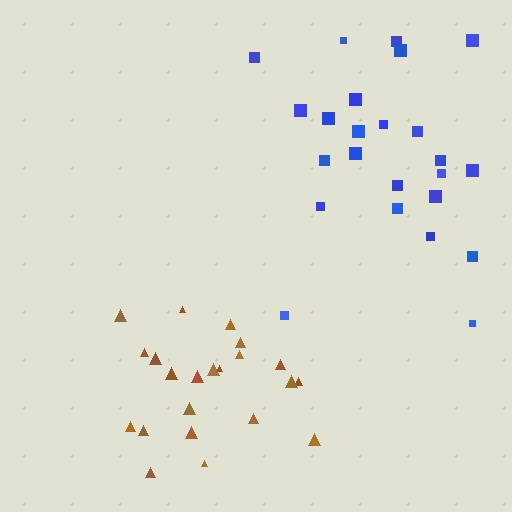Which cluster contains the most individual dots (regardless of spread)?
Blue (24).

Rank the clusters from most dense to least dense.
brown, blue.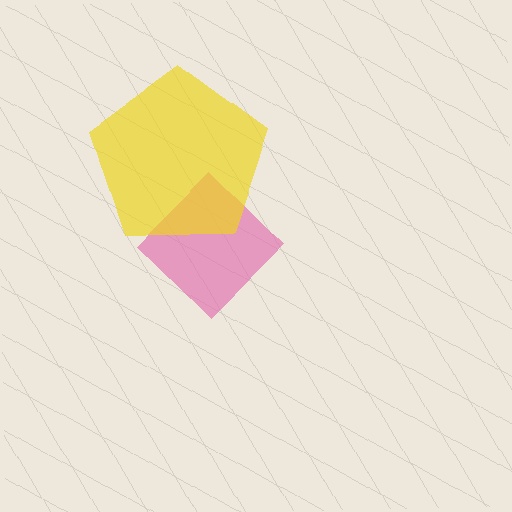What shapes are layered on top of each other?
The layered shapes are: a pink diamond, a yellow pentagon.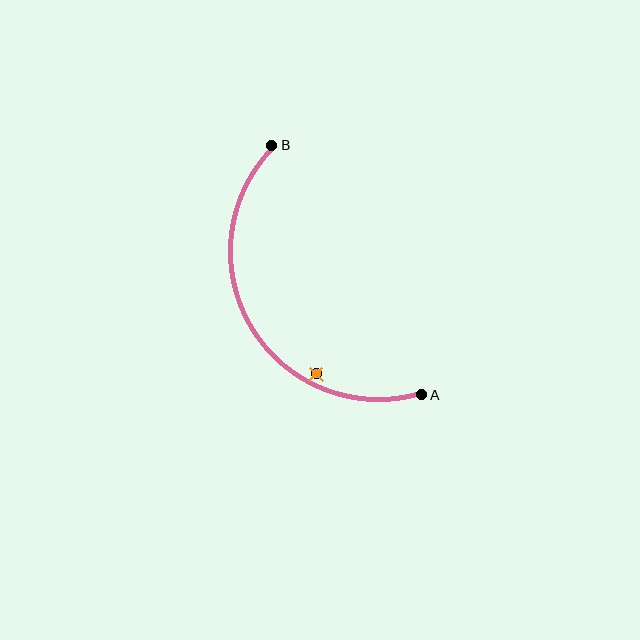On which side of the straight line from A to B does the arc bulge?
The arc bulges to the left of the straight line connecting A and B.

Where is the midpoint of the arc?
The arc midpoint is the point on the curve farthest from the straight line joining A and B. It sits to the left of that line.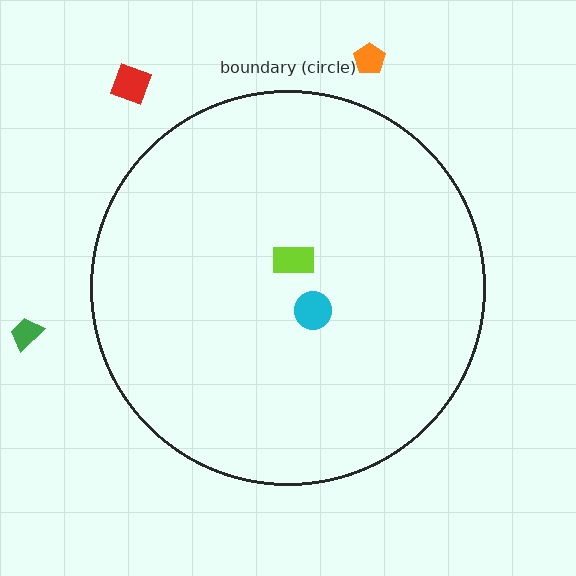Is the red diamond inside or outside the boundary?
Outside.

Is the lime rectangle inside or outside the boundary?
Inside.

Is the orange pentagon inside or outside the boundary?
Outside.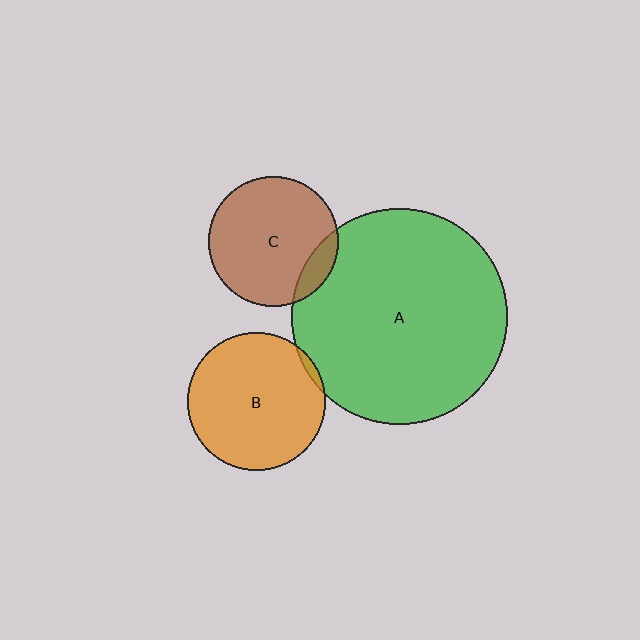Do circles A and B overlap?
Yes.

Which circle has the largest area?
Circle A (green).